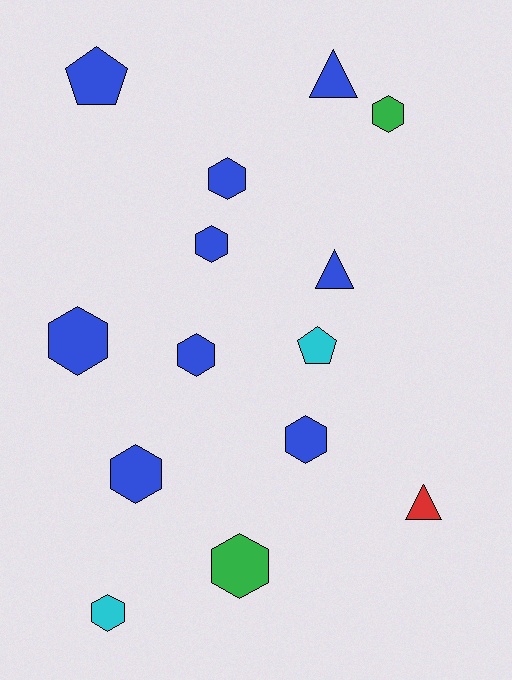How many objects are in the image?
There are 14 objects.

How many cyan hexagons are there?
There is 1 cyan hexagon.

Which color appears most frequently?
Blue, with 9 objects.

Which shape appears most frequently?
Hexagon, with 9 objects.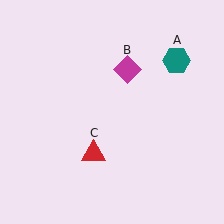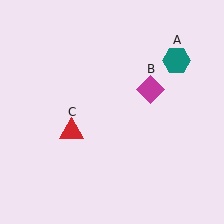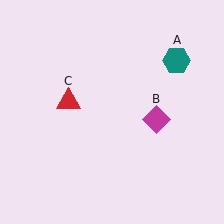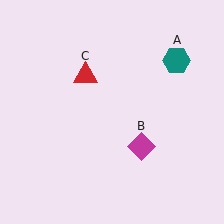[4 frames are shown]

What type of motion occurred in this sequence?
The magenta diamond (object B), red triangle (object C) rotated clockwise around the center of the scene.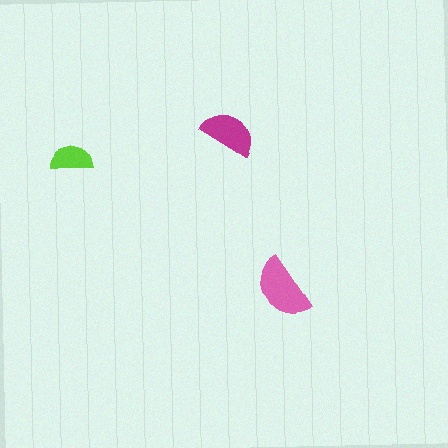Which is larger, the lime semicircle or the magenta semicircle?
The magenta one.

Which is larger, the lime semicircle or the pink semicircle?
The pink one.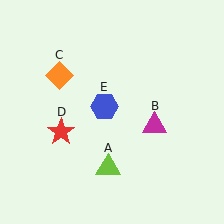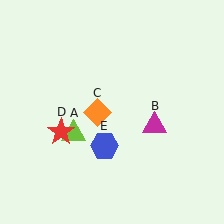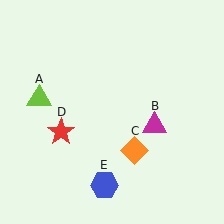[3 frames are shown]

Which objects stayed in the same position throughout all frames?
Magenta triangle (object B) and red star (object D) remained stationary.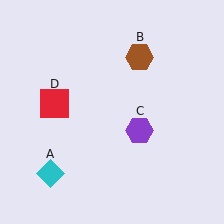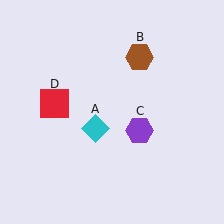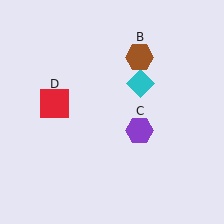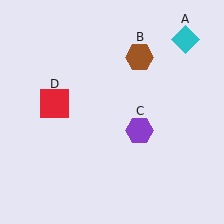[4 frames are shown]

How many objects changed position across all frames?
1 object changed position: cyan diamond (object A).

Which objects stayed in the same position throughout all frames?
Brown hexagon (object B) and purple hexagon (object C) and red square (object D) remained stationary.